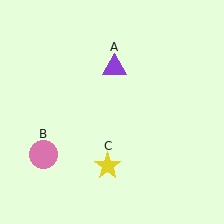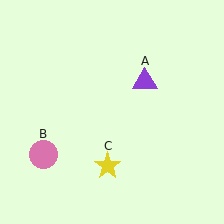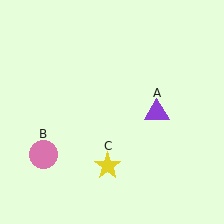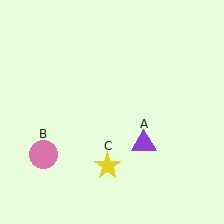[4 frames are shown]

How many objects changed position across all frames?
1 object changed position: purple triangle (object A).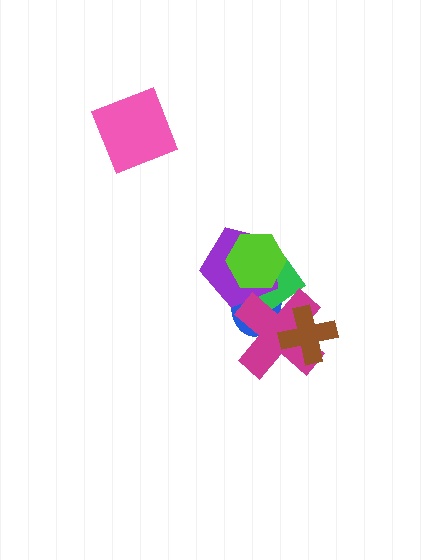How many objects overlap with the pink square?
0 objects overlap with the pink square.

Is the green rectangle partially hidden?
Yes, it is partially covered by another shape.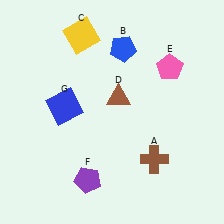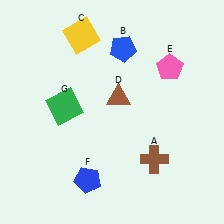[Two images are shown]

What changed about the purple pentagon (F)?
In Image 1, F is purple. In Image 2, it changed to blue.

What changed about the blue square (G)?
In Image 1, G is blue. In Image 2, it changed to green.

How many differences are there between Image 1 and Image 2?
There are 2 differences between the two images.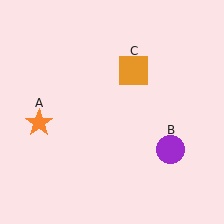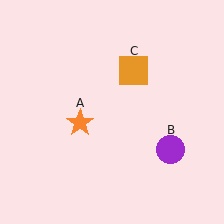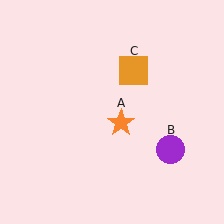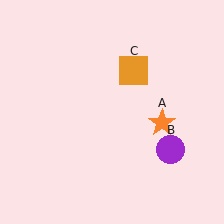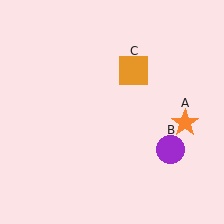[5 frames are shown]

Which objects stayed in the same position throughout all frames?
Purple circle (object B) and orange square (object C) remained stationary.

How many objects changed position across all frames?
1 object changed position: orange star (object A).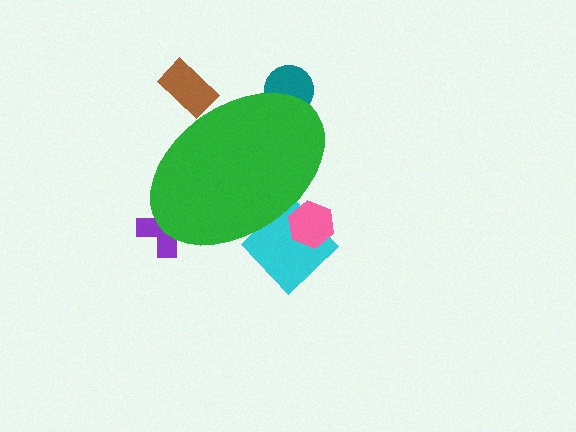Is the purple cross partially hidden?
Yes, the purple cross is partially hidden behind the green ellipse.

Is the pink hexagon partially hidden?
Yes, the pink hexagon is partially hidden behind the green ellipse.